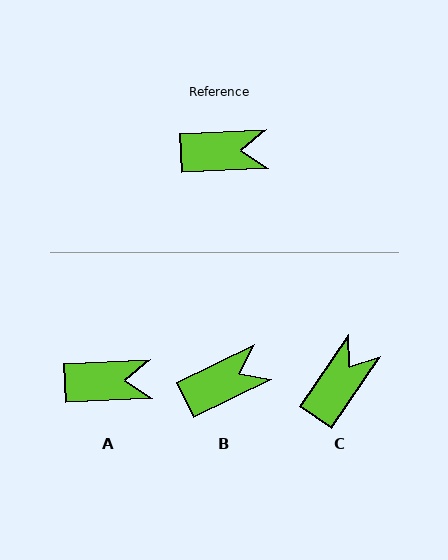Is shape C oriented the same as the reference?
No, it is off by about 53 degrees.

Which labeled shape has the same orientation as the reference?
A.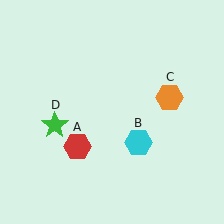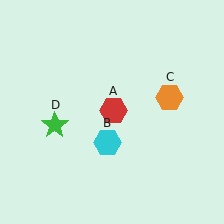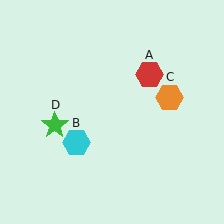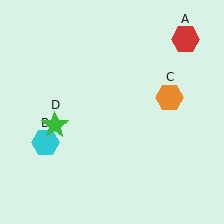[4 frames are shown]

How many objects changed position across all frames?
2 objects changed position: red hexagon (object A), cyan hexagon (object B).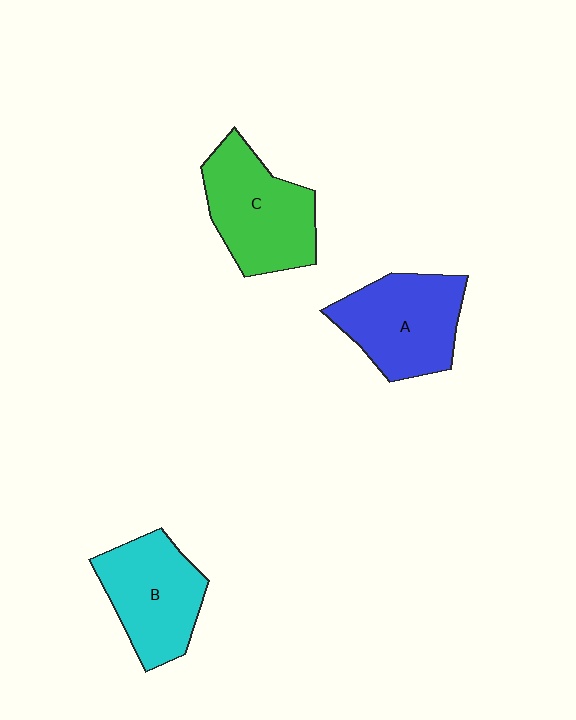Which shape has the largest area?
Shape C (green).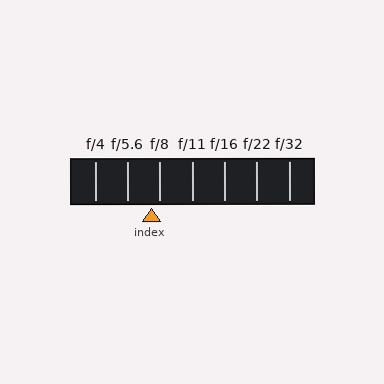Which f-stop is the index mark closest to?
The index mark is closest to f/8.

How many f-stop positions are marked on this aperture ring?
There are 7 f-stop positions marked.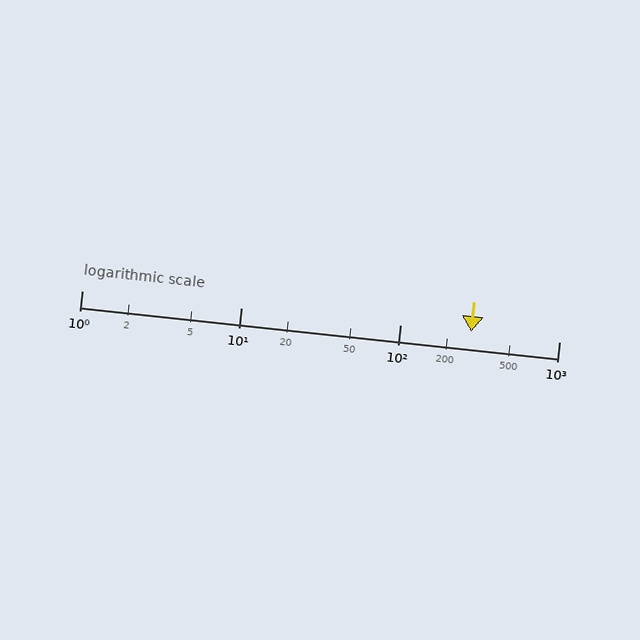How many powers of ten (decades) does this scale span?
The scale spans 3 decades, from 1 to 1000.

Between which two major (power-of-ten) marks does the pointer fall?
The pointer is between 100 and 1000.